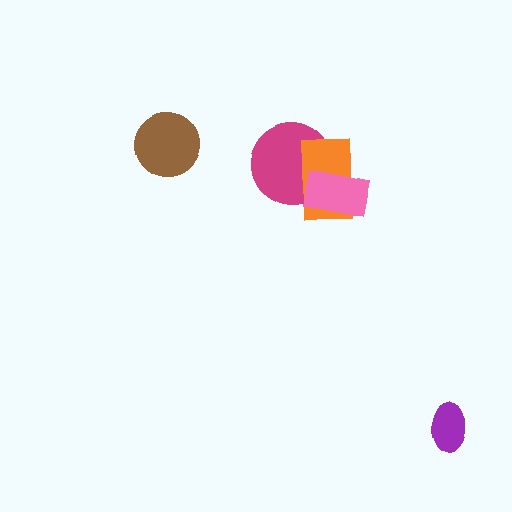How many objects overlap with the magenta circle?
2 objects overlap with the magenta circle.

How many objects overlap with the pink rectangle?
2 objects overlap with the pink rectangle.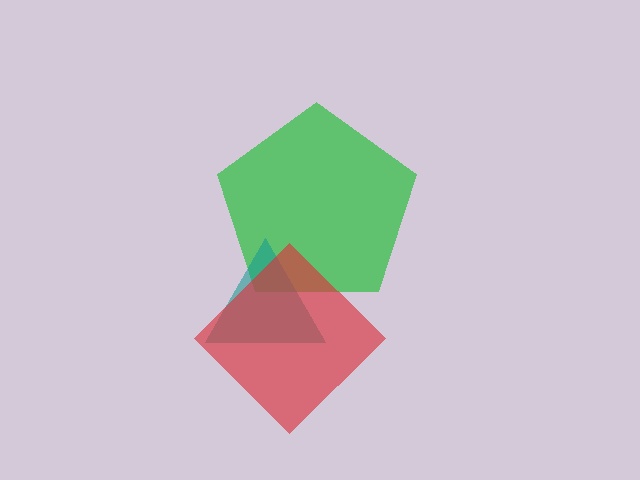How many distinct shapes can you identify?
There are 3 distinct shapes: a green pentagon, a teal triangle, a red diamond.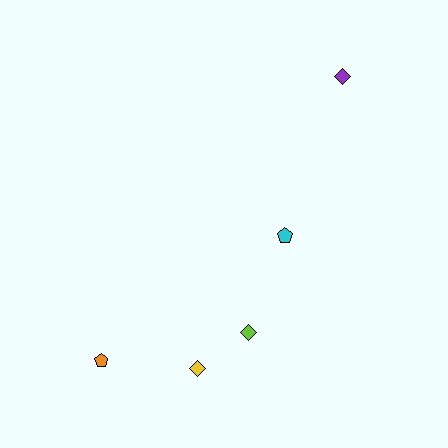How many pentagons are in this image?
There are 2 pentagons.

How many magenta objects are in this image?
There are no magenta objects.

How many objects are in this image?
There are 5 objects.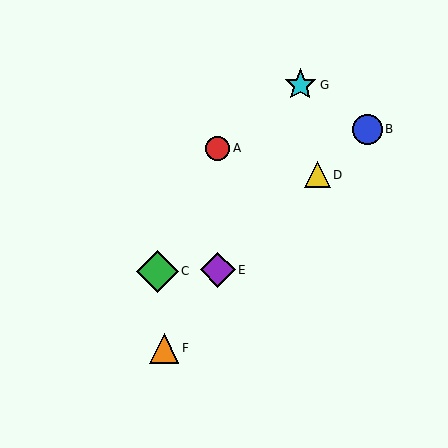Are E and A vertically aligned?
Yes, both are at x≈218.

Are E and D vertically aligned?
No, E is at x≈218 and D is at x≈318.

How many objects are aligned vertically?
2 objects (A, E) are aligned vertically.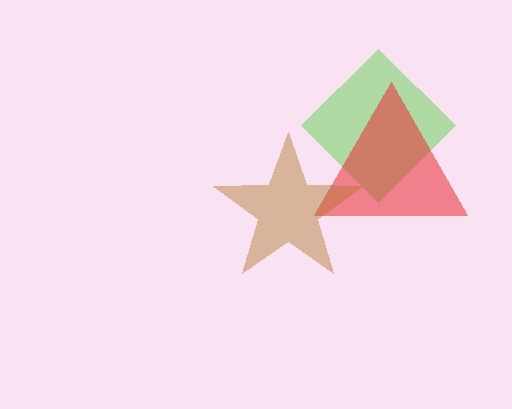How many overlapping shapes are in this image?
There are 3 overlapping shapes in the image.